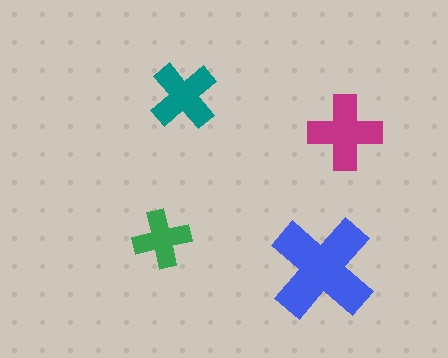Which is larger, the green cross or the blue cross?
The blue one.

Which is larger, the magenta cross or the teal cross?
The magenta one.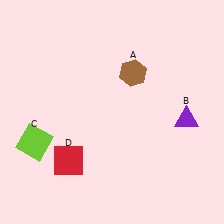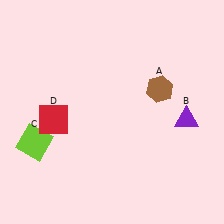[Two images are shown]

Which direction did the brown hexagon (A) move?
The brown hexagon (A) moved right.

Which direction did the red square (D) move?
The red square (D) moved up.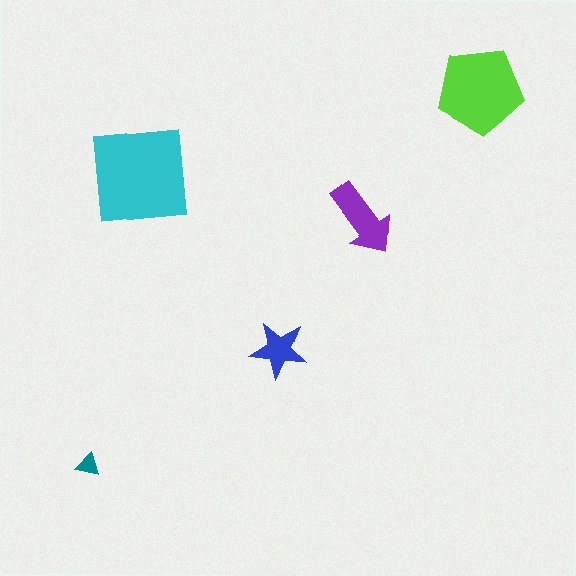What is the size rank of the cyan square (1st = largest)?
1st.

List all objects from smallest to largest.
The teal triangle, the blue star, the purple arrow, the lime pentagon, the cyan square.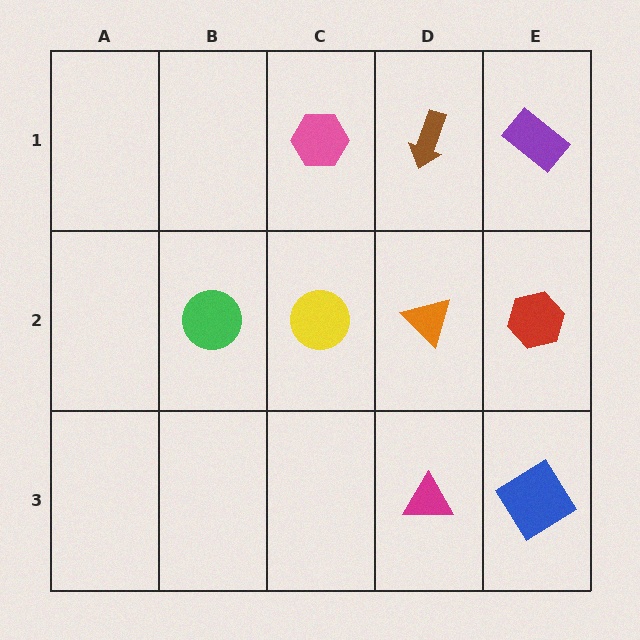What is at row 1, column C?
A pink hexagon.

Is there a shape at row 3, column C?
No, that cell is empty.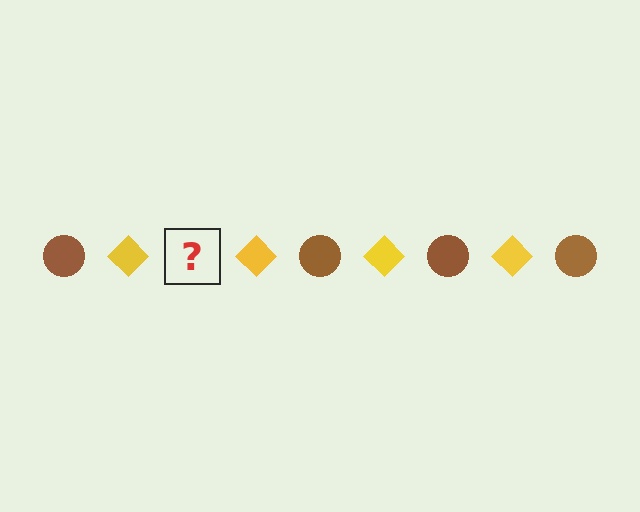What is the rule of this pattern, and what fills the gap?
The rule is that the pattern alternates between brown circle and yellow diamond. The gap should be filled with a brown circle.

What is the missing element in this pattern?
The missing element is a brown circle.